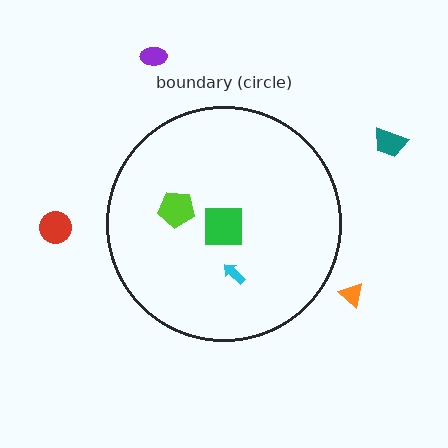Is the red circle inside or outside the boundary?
Outside.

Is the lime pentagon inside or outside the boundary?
Inside.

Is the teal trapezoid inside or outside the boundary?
Outside.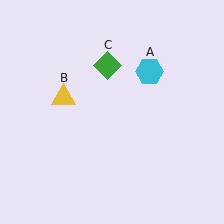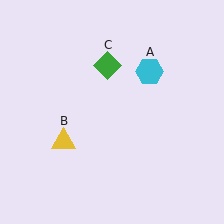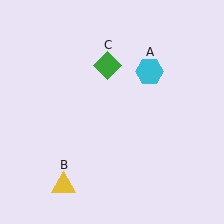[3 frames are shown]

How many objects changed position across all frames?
1 object changed position: yellow triangle (object B).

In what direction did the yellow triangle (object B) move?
The yellow triangle (object B) moved down.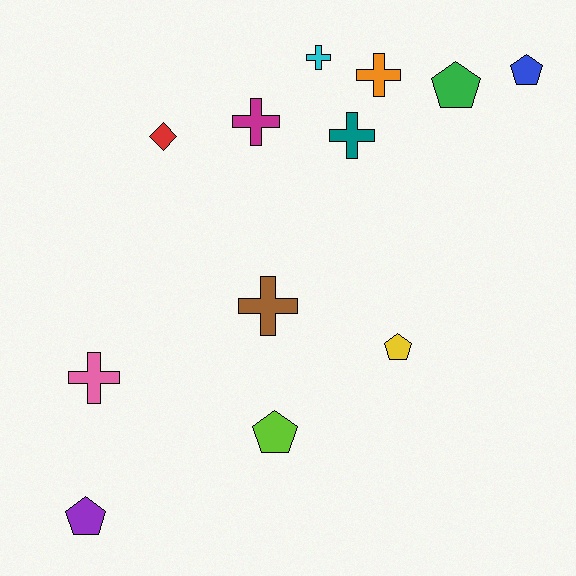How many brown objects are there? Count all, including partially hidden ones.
There is 1 brown object.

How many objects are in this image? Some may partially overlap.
There are 12 objects.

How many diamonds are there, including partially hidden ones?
There is 1 diamond.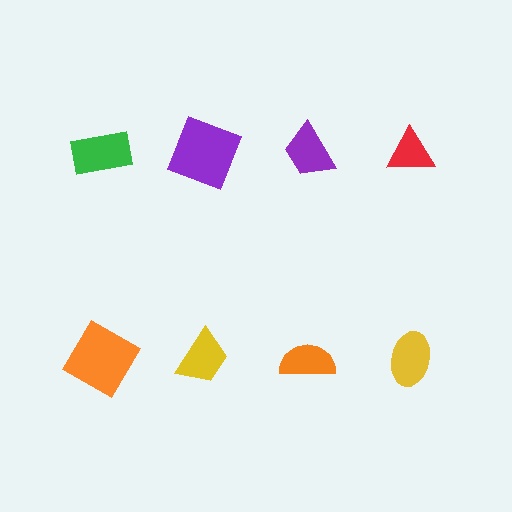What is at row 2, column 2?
A yellow trapezoid.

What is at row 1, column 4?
A red triangle.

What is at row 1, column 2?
A purple square.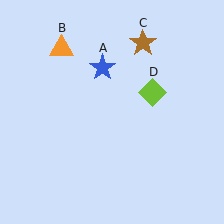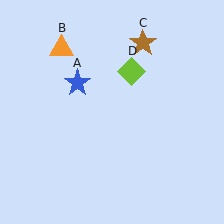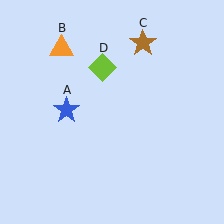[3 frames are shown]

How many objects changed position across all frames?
2 objects changed position: blue star (object A), lime diamond (object D).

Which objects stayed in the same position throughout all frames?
Orange triangle (object B) and brown star (object C) remained stationary.